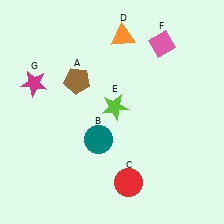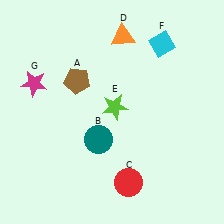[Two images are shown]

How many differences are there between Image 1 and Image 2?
There is 1 difference between the two images.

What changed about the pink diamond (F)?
In Image 1, F is pink. In Image 2, it changed to cyan.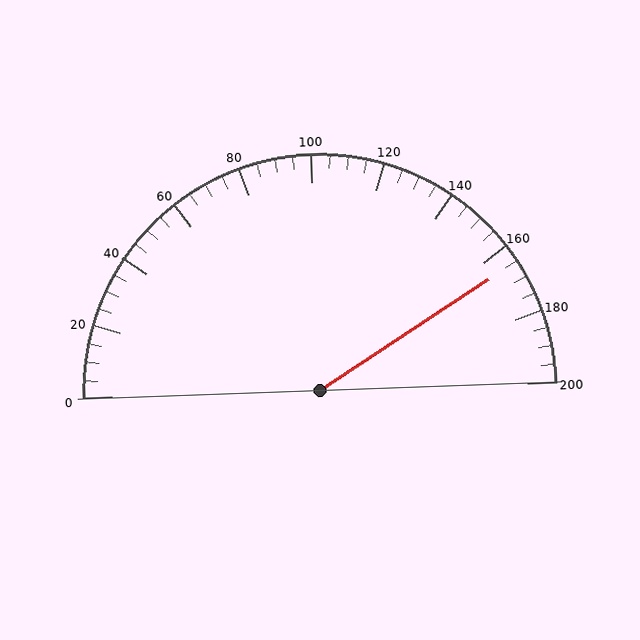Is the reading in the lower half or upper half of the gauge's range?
The reading is in the upper half of the range (0 to 200).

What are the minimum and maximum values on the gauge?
The gauge ranges from 0 to 200.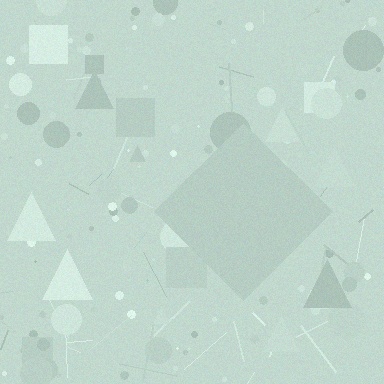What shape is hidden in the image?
A diamond is hidden in the image.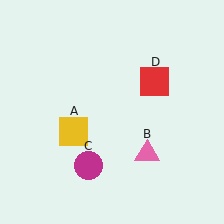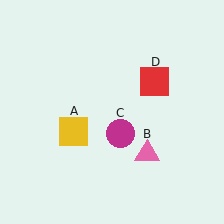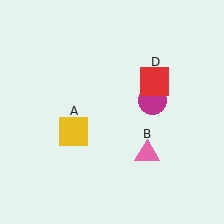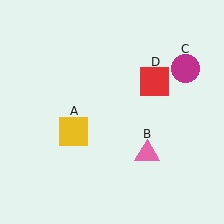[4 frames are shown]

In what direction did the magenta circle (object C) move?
The magenta circle (object C) moved up and to the right.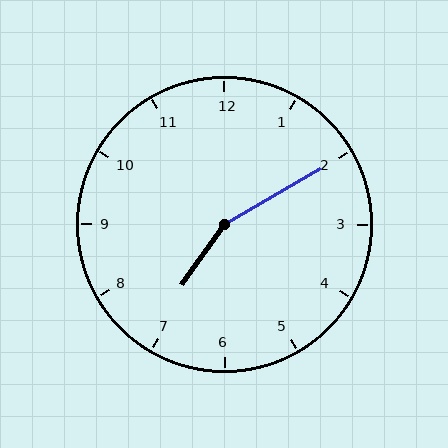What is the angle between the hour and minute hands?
Approximately 155 degrees.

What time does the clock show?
7:10.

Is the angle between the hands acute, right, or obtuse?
It is obtuse.